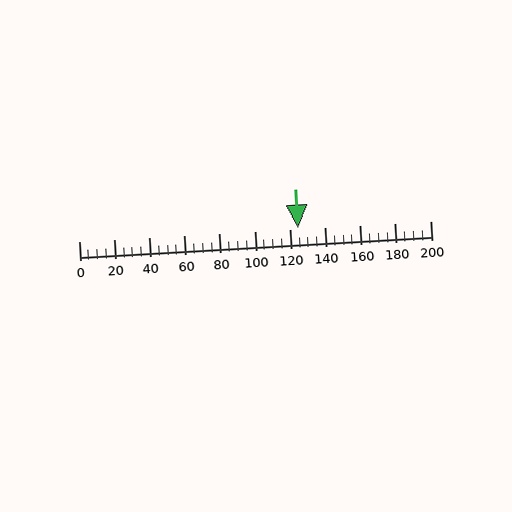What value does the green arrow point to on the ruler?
The green arrow points to approximately 125.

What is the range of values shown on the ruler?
The ruler shows values from 0 to 200.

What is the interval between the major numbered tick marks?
The major tick marks are spaced 20 units apart.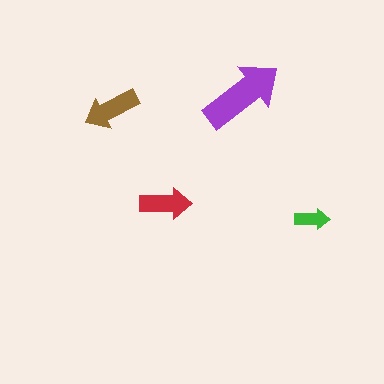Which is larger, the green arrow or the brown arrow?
The brown one.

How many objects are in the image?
There are 4 objects in the image.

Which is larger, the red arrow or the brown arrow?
The brown one.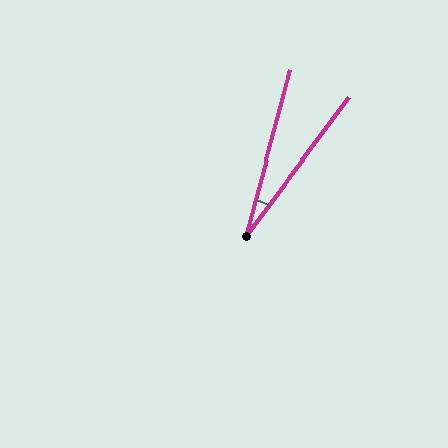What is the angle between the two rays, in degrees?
Approximately 22 degrees.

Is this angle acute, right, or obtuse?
It is acute.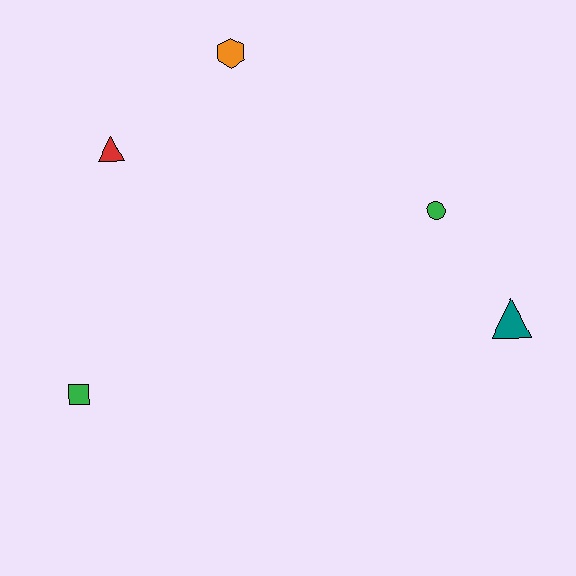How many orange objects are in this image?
There is 1 orange object.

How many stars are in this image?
There are no stars.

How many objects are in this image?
There are 5 objects.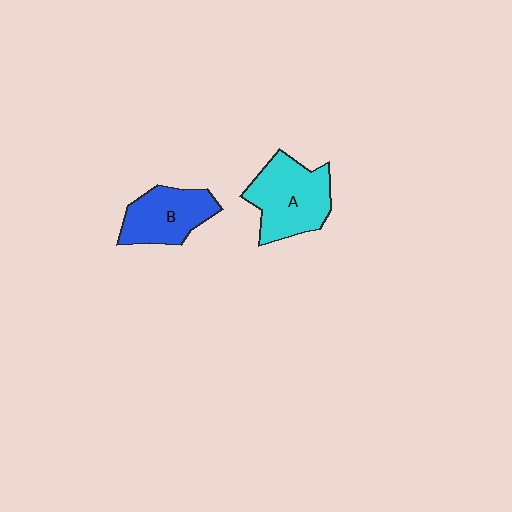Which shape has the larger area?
Shape A (cyan).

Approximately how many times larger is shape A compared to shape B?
Approximately 1.3 times.